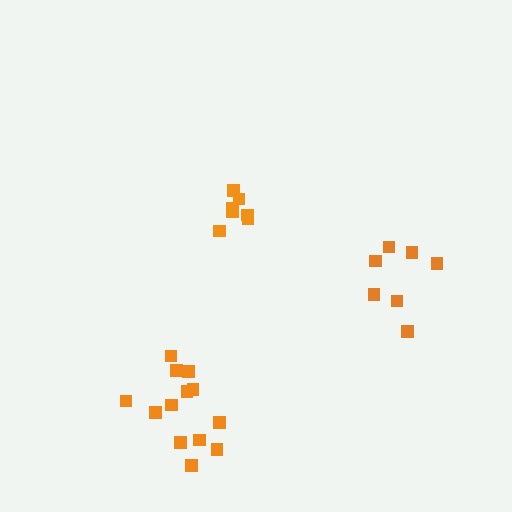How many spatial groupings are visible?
There are 3 spatial groupings.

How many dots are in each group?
Group 1: 7 dots, Group 2: 13 dots, Group 3: 7 dots (27 total).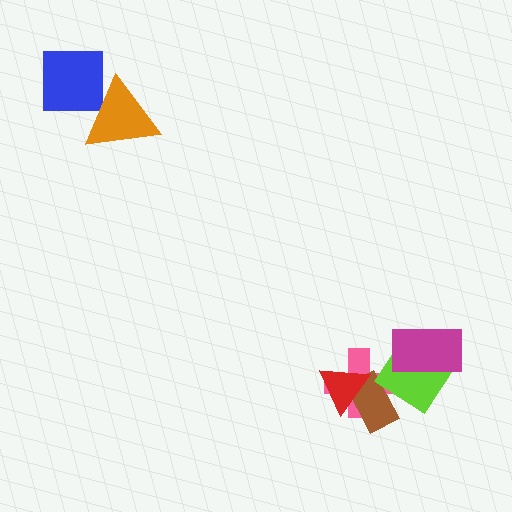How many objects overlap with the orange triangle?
1 object overlaps with the orange triangle.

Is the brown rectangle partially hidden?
Yes, it is partially covered by another shape.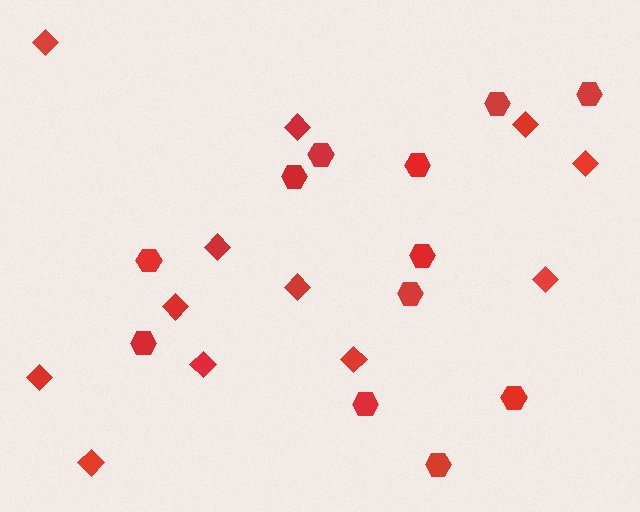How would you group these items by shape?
There are 2 groups: one group of diamonds (12) and one group of hexagons (12).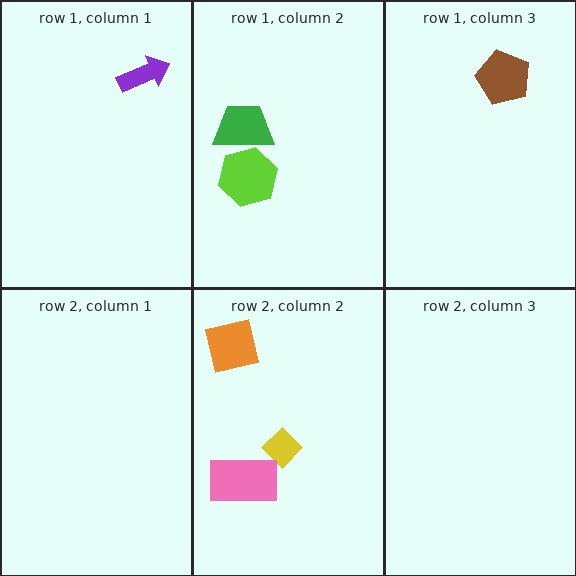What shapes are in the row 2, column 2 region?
The yellow diamond, the orange square, the pink rectangle.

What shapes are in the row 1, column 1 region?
The purple arrow.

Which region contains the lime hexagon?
The row 1, column 2 region.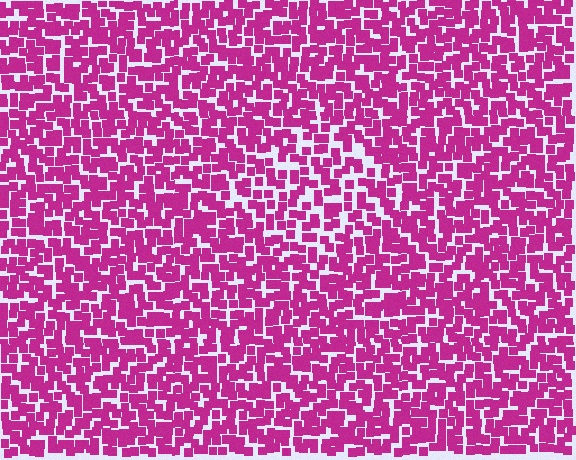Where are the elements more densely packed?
The elements are more densely packed outside the diamond boundary.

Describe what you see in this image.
The image contains small magenta elements arranged at two different densities. A diamond-shaped region is visible where the elements are less densely packed than the surrounding area.